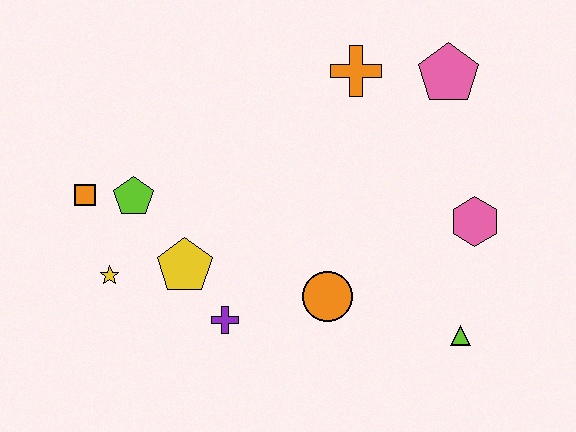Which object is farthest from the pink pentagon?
The yellow star is farthest from the pink pentagon.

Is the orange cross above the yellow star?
Yes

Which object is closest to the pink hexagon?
The lime triangle is closest to the pink hexagon.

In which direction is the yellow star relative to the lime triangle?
The yellow star is to the left of the lime triangle.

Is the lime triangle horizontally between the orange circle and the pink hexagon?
Yes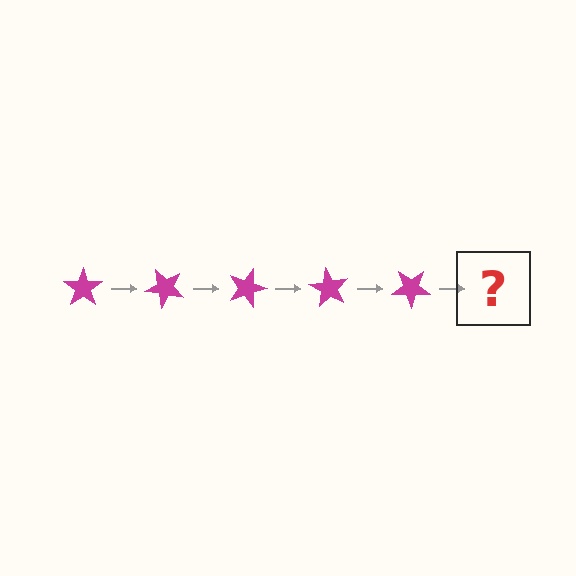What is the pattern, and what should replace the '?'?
The pattern is that the star rotates 45 degrees each step. The '?' should be a magenta star rotated 225 degrees.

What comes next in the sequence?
The next element should be a magenta star rotated 225 degrees.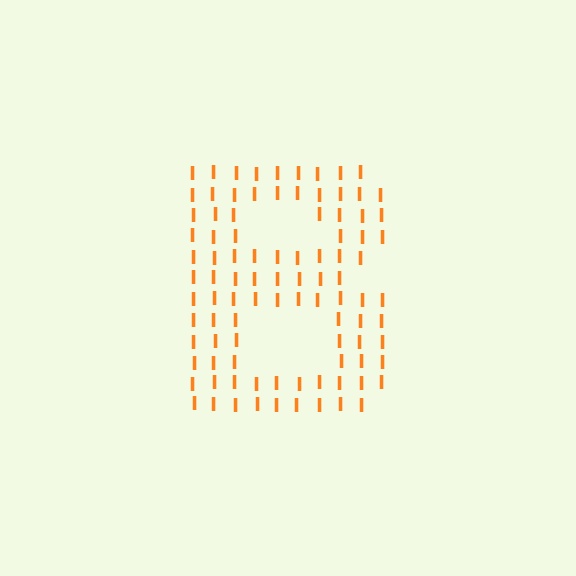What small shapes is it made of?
It is made of small letter I's.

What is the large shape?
The large shape is the letter B.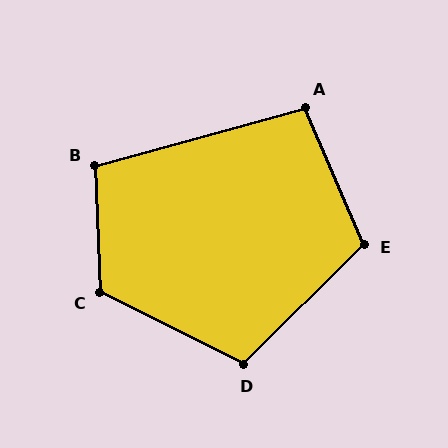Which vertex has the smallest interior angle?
A, at approximately 98 degrees.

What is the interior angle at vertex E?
Approximately 111 degrees (obtuse).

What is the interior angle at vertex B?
Approximately 103 degrees (obtuse).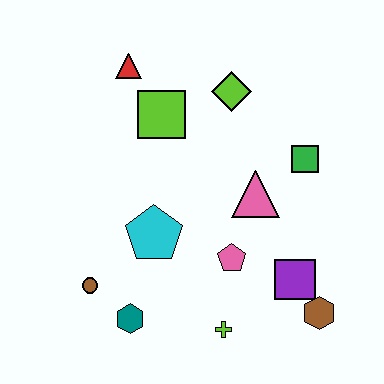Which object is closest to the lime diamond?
The lime square is closest to the lime diamond.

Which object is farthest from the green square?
The brown circle is farthest from the green square.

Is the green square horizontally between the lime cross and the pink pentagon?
No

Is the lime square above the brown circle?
Yes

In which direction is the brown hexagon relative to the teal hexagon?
The brown hexagon is to the right of the teal hexagon.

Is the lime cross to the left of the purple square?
Yes